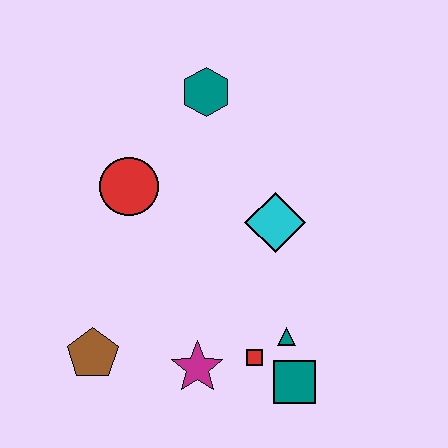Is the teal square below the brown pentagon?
Yes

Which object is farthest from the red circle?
The teal square is farthest from the red circle.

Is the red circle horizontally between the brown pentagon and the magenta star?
Yes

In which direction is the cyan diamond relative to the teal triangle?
The cyan diamond is above the teal triangle.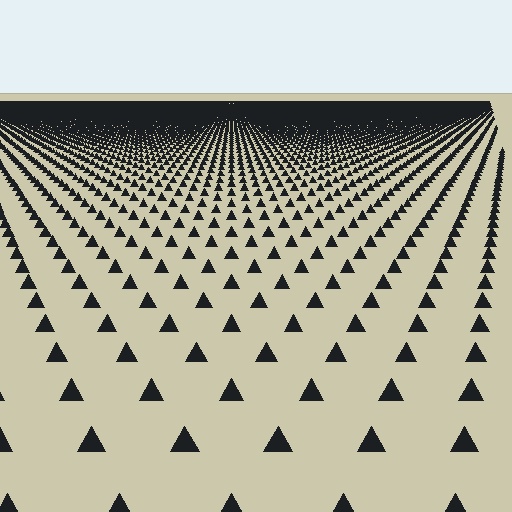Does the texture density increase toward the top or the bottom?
Density increases toward the top.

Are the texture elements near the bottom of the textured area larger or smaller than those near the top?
Larger. Near the bottom, elements are closer to the viewer and appear at a bigger on-screen size.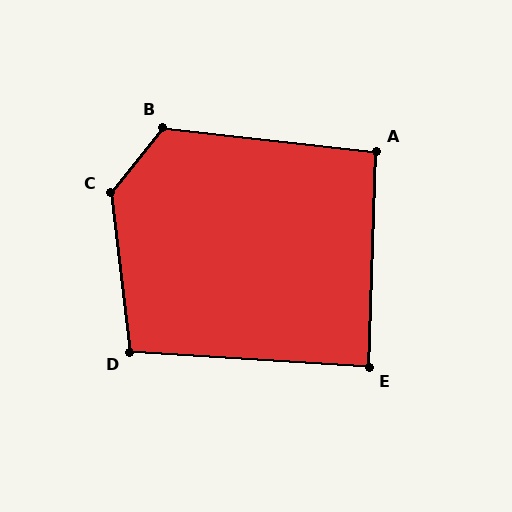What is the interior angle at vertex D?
Approximately 100 degrees (obtuse).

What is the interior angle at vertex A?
Approximately 95 degrees (approximately right).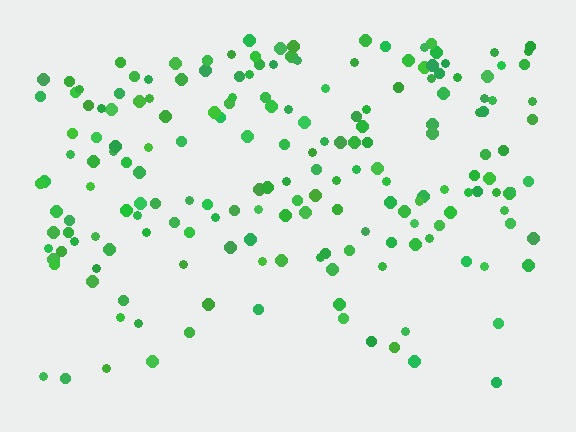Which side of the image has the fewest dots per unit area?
The bottom.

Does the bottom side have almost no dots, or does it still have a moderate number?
Still a moderate number, just noticeably fewer than the top.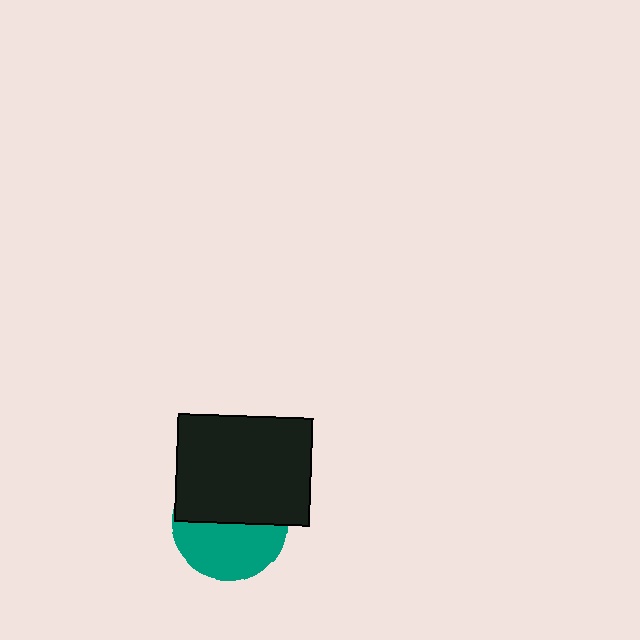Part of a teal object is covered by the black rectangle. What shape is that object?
It is a circle.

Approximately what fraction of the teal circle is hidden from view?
Roughly 51% of the teal circle is hidden behind the black rectangle.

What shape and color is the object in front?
The object in front is a black rectangle.